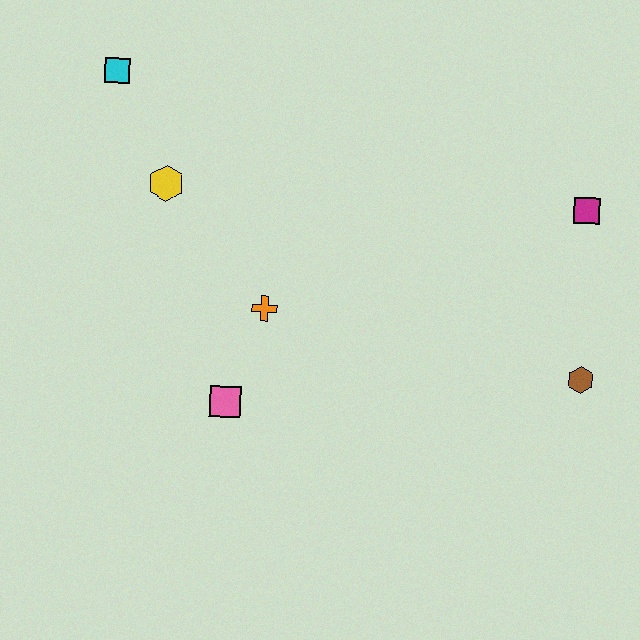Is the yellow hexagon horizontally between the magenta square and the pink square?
No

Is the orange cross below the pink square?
No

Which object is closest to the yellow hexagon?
The cyan square is closest to the yellow hexagon.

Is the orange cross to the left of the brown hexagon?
Yes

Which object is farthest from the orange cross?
The magenta square is farthest from the orange cross.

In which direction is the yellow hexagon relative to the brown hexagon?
The yellow hexagon is to the left of the brown hexagon.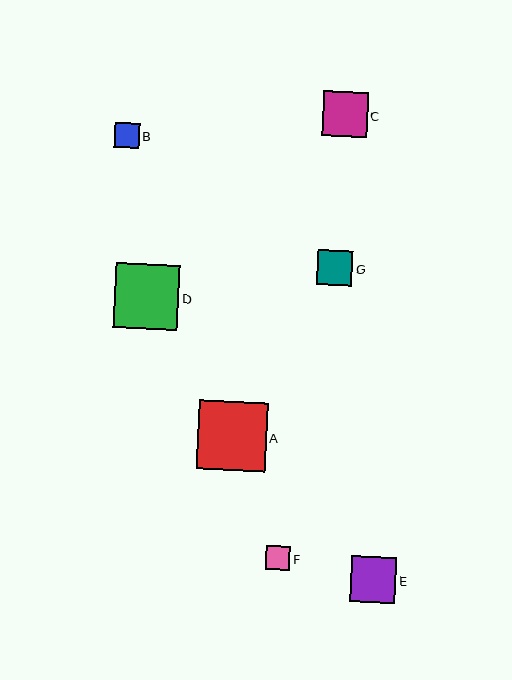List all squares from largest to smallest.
From largest to smallest: A, D, E, C, G, B, F.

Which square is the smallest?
Square F is the smallest with a size of approximately 24 pixels.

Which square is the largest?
Square A is the largest with a size of approximately 69 pixels.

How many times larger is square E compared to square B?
Square E is approximately 1.9 times the size of square B.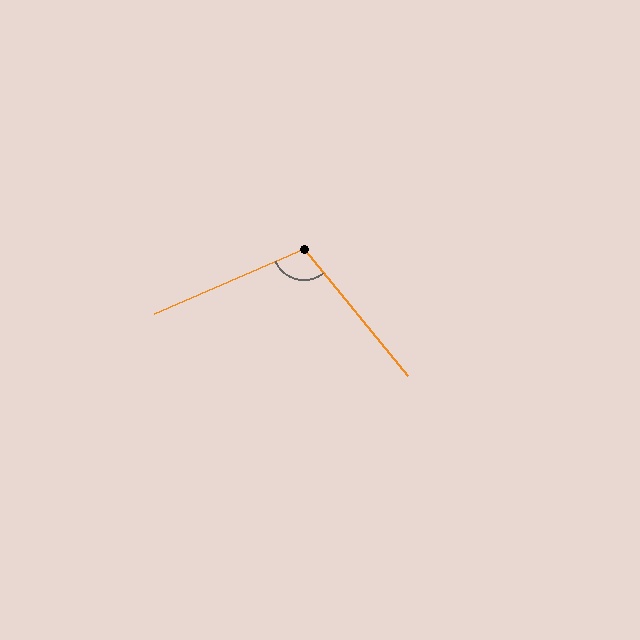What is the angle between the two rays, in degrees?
Approximately 106 degrees.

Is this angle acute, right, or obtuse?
It is obtuse.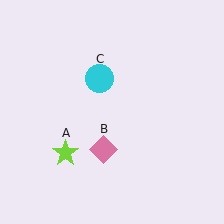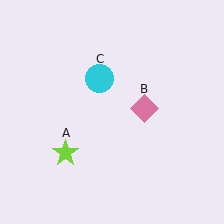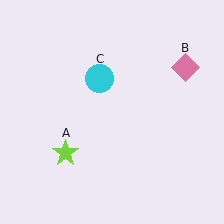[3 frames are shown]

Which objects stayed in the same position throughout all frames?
Lime star (object A) and cyan circle (object C) remained stationary.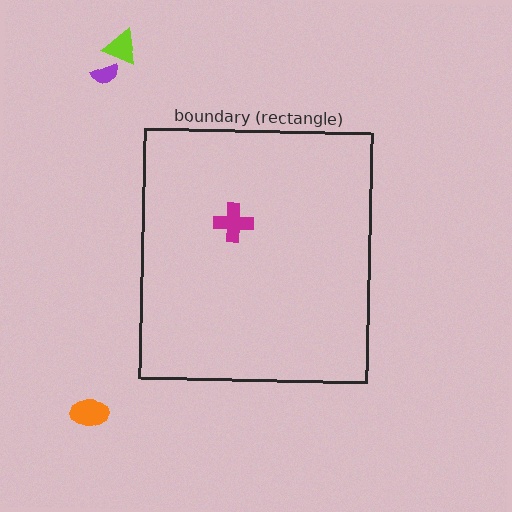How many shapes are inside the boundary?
1 inside, 3 outside.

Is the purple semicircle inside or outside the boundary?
Outside.